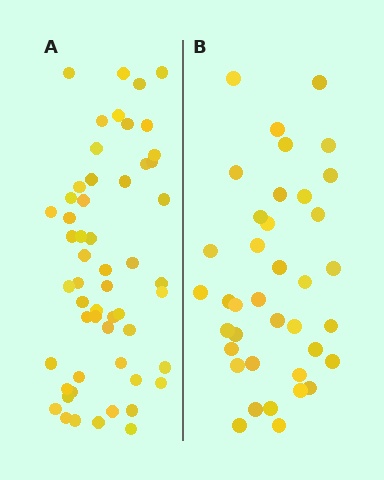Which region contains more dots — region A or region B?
Region A (the left region) has more dots.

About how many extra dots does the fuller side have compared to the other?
Region A has approximately 15 more dots than region B.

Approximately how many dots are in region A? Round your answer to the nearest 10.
About 60 dots. (The exact count is 55, which rounds to 60.)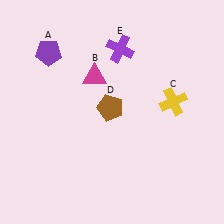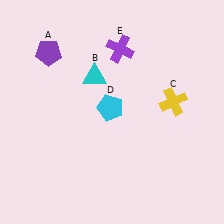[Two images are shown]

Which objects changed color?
B changed from magenta to cyan. D changed from brown to cyan.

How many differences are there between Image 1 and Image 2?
There are 2 differences between the two images.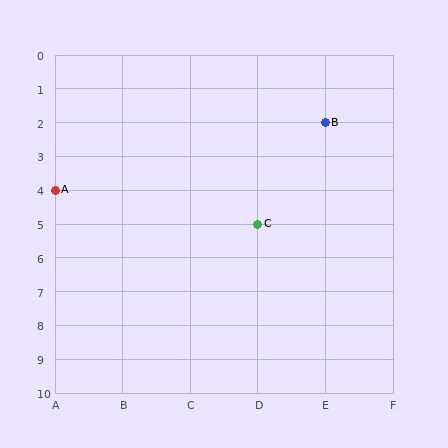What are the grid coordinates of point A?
Point A is at grid coordinates (A, 4).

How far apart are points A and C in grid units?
Points A and C are 3 columns and 1 row apart (about 3.2 grid units diagonally).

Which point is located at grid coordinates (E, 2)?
Point B is at (E, 2).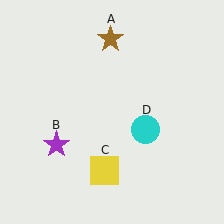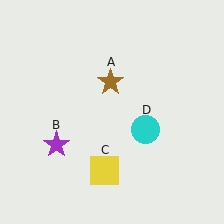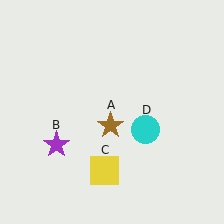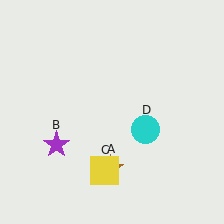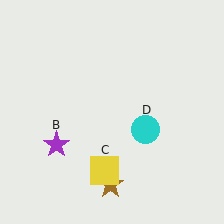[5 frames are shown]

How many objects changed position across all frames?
1 object changed position: brown star (object A).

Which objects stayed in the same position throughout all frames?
Purple star (object B) and yellow square (object C) and cyan circle (object D) remained stationary.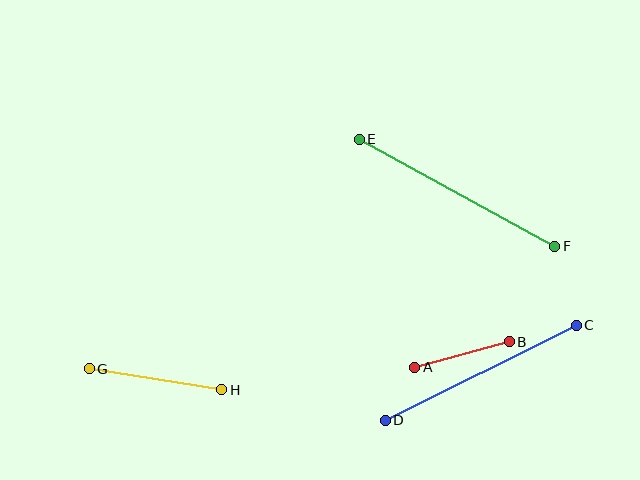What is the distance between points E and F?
The distance is approximately 223 pixels.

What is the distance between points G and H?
The distance is approximately 134 pixels.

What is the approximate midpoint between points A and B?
The midpoint is at approximately (462, 354) pixels.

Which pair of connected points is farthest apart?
Points E and F are farthest apart.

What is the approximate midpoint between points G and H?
The midpoint is at approximately (155, 379) pixels.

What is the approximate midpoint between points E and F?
The midpoint is at approximately (457, 193) pixels.